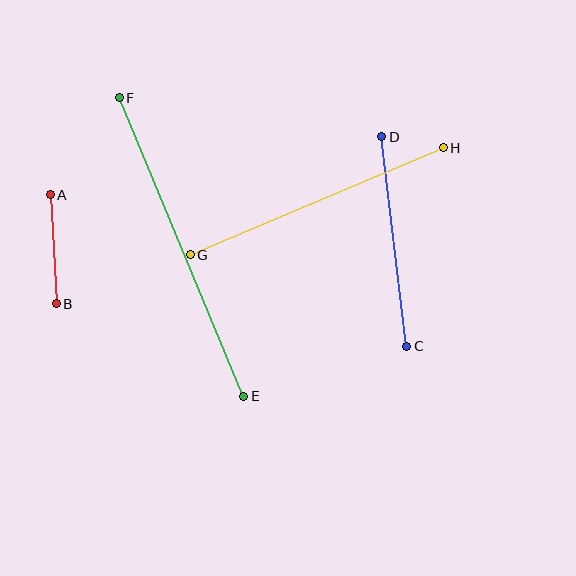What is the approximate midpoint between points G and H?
The midpoint is at approximately (317, 201) pixels.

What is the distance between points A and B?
The distance is approximately 109 pixels.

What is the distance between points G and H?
The distance is approximately 275 pixels.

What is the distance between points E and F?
The distance is approximately 324 pixels.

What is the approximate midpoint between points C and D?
The midpoint is at approximately (394, 241) pixels.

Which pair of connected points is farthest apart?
Points E and F are farthest apart.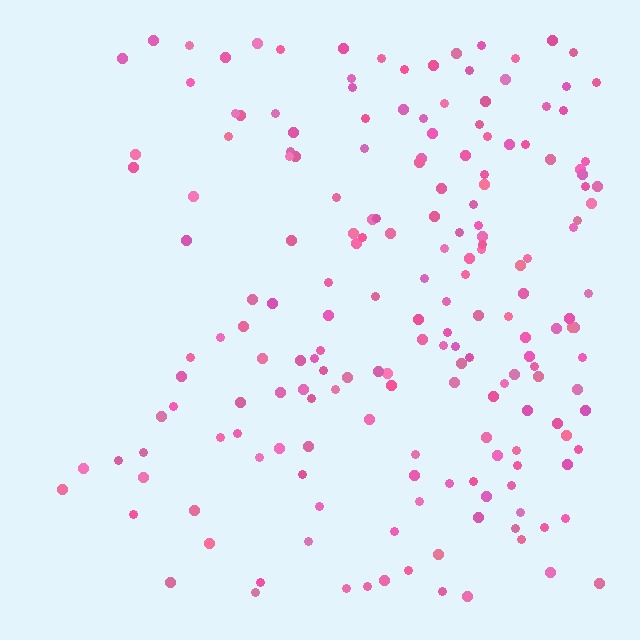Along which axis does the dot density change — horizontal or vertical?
Horizontal.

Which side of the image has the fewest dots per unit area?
The left.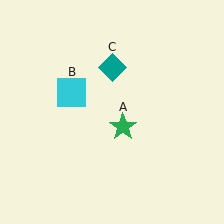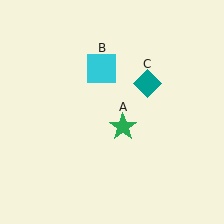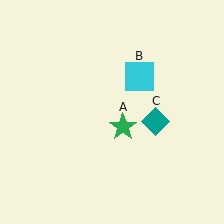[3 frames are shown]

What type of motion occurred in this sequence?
The cyan square (object B), teal diamond (object C) rotated clockwise around the center of the scene.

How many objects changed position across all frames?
2 objects changed position: cyan square (object B), teal diamond (object C).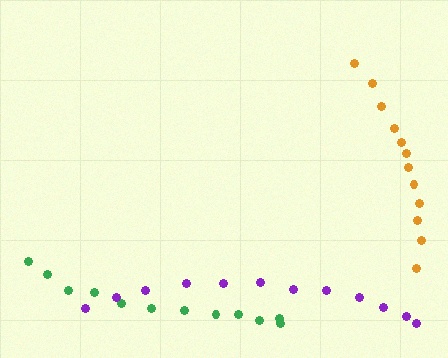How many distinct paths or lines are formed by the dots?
There are 3 distinct paths.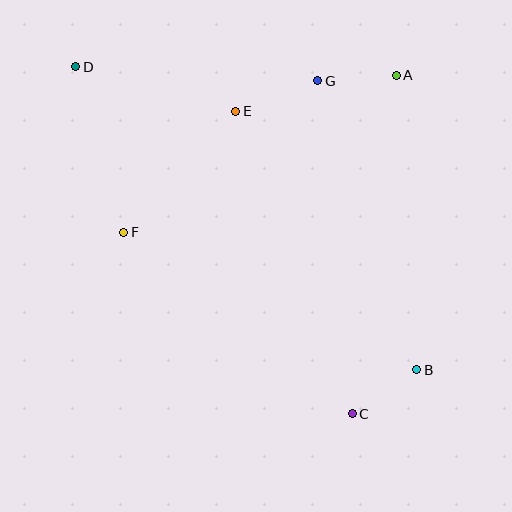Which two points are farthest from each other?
Points B and D are farthest from each other.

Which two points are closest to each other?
Points B and C are closest to each other.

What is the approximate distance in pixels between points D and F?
The distance between D and F is approximately 172 pixels.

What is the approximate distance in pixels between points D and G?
The distance between D and G is approximately 242 pixels.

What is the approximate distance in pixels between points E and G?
The distance between E and G is approximately 87 pixels.